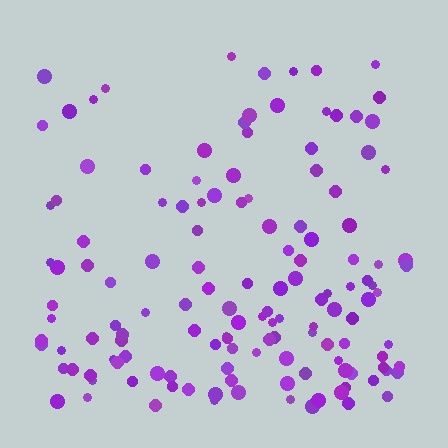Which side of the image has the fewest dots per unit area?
The top.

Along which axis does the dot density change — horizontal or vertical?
Vertical.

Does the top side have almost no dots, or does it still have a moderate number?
Still a moderate number, just noticeably fewer than the bottom.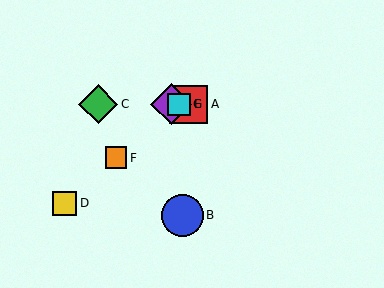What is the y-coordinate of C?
Object C is at y≈104.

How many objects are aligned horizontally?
4 objects (A, C, E, G) are aligned horizontally.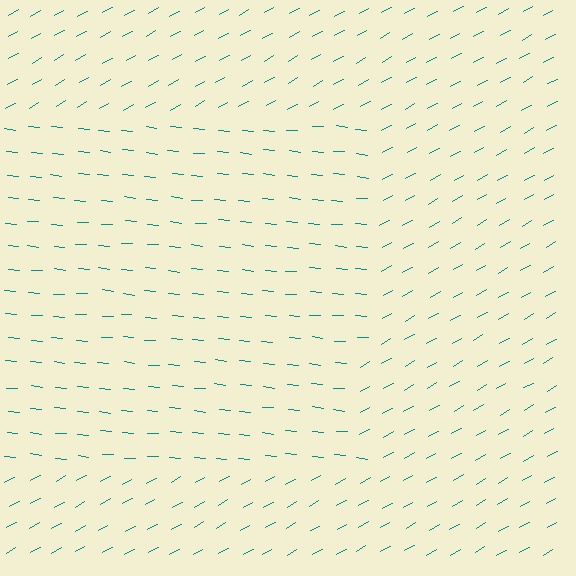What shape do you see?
I see a rectangle.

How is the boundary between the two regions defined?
The boundary is defined purely by a change in line orientation (approximately 35 degrees difference). All lines are the same color and thickness.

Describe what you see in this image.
The image is filled with small teal line segments. A rectangle region in the image has lines oriented differently from the surrounding lines, creating a visible texture boundary.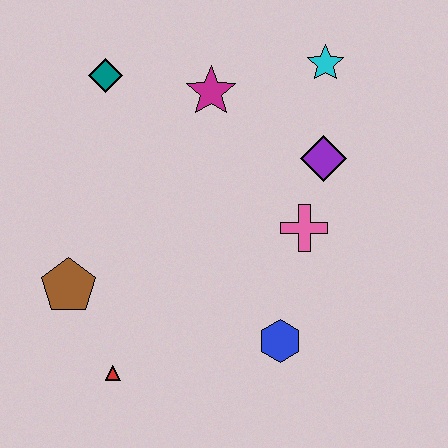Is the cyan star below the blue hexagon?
No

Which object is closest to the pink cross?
The purple diamond is closest to the pink cross.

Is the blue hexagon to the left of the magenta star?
No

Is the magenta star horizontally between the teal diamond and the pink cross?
Yes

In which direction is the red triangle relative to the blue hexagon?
The red triangle is to the left of the blue hexagon.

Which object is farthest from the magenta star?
The red triangle is farthest from the magenta star.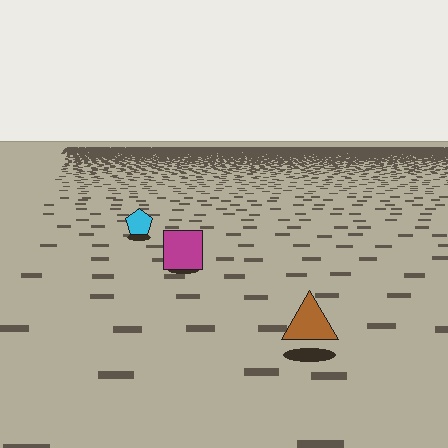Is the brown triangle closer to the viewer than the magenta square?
Yes. The brown triangle is closer — you can tell from the texture gradient: the ground texture is coarser near it.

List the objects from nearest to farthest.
From nearest to farthest: the brown triangle, the magenta square, the cyan pentagon.